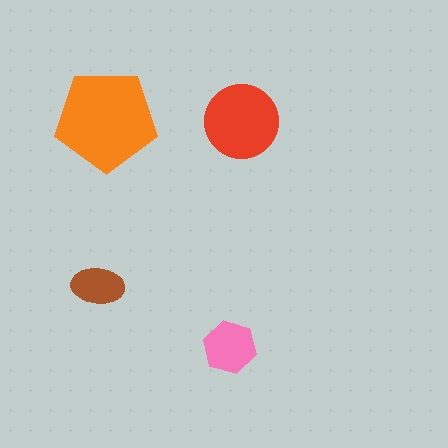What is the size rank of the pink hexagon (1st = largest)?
3rd.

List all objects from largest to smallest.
The orange pentagon, the red circle, the pink hexagon, the brown ellipse.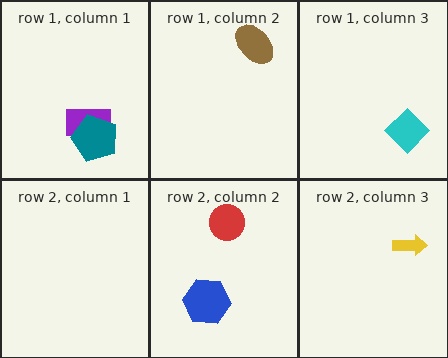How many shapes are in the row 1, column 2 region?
1.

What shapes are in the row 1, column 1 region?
The purple rectangle, the teal pentagon.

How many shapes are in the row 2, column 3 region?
1.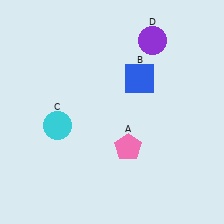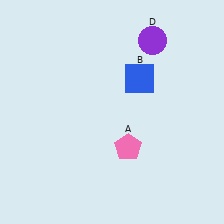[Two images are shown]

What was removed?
The cyan circle (C) was removed in Image 2.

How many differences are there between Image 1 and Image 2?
There is 1 difference between the two images.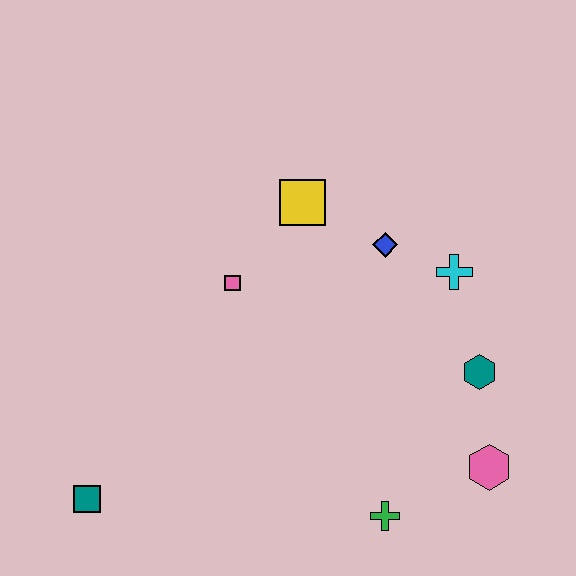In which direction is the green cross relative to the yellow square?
The green cross is below the yellow square.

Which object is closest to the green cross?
The pink hexagon is closest to the green cross.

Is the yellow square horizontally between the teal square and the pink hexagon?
Yes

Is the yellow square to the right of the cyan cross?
No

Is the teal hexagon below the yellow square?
Yes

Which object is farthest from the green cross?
The yellow square is farthest from the green cross.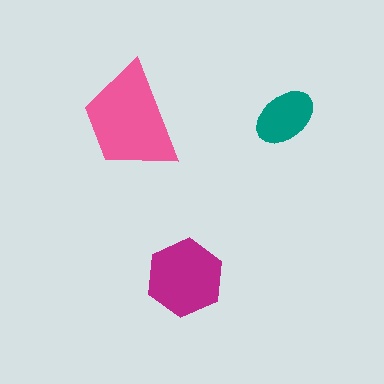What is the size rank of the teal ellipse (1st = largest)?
3rd.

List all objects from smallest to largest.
The teal ellipse, the magenta hexagon, the pink trapezoid.